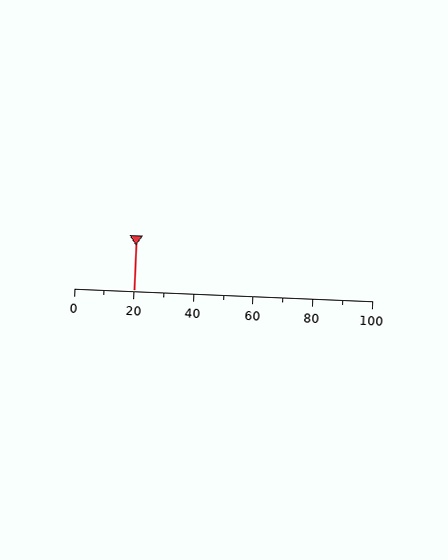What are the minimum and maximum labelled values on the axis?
The axis runs from 0 to 100.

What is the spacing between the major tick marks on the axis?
The major ticks are spaced 20 apart.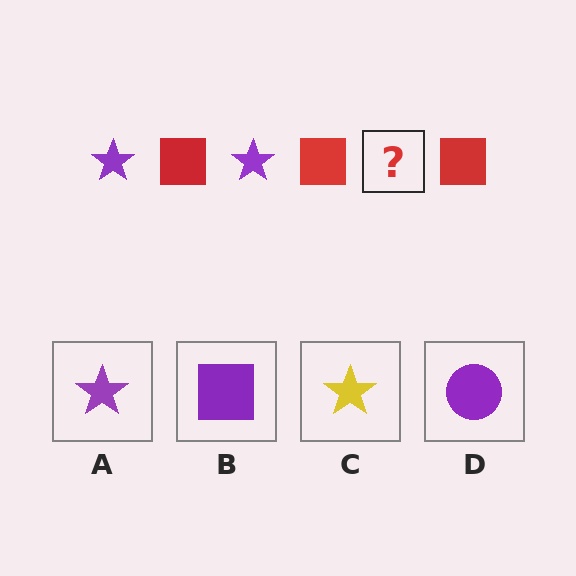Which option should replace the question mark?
Option A.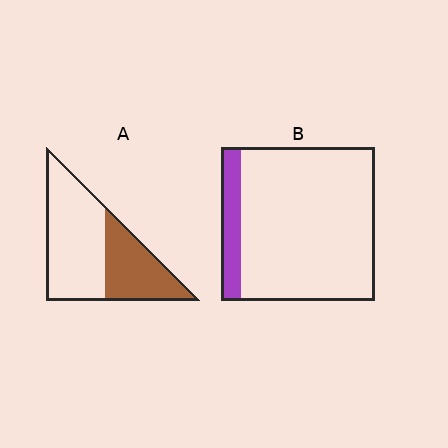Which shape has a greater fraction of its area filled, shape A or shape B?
Shape A.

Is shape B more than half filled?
No.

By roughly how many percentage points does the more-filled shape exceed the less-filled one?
By roughly 25 percentage points (A over B).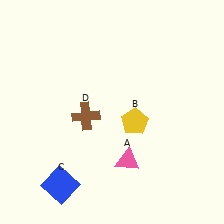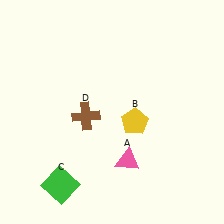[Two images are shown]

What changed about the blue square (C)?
In Image 1, C is blue. In Image 2, it changed to green.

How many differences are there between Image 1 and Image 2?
There is 1 difference between the two images.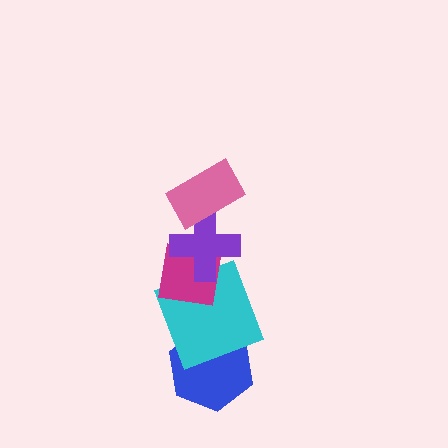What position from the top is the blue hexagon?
The blue hexagon is 5th from the top.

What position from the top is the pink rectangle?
The pink rectangle is 1st from the top.